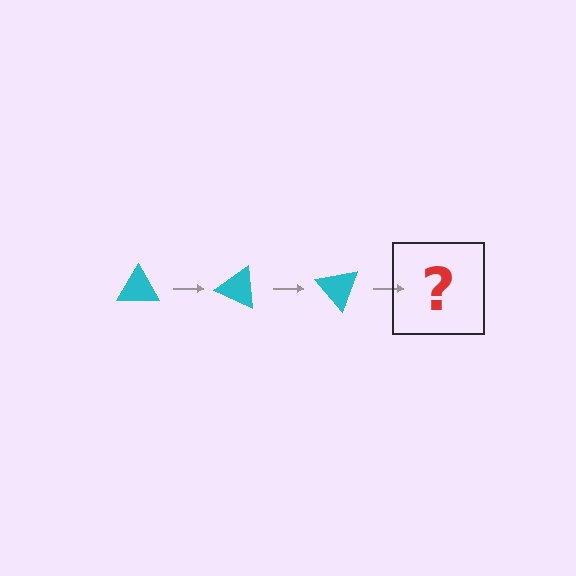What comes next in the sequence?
The next element should be a cyan triangle rotated 75 degrees.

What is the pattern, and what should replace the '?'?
The pattern is that the triangle rotates 25 degrees each step. The '?' should be a cyan triangle rotated 75 degrees.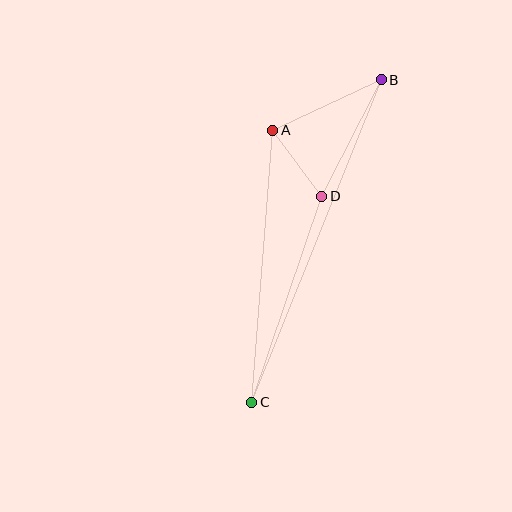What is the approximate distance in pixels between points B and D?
The distance between B and D is approximately 131 pixels.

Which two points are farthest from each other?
Points B and C are farthest from each other.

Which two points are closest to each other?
Points A and D are closest to each other.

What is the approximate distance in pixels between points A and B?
The distance between A and B is approximately 120 pixels.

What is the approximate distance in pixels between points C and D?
The distance between C and D is approximately 217 pixels.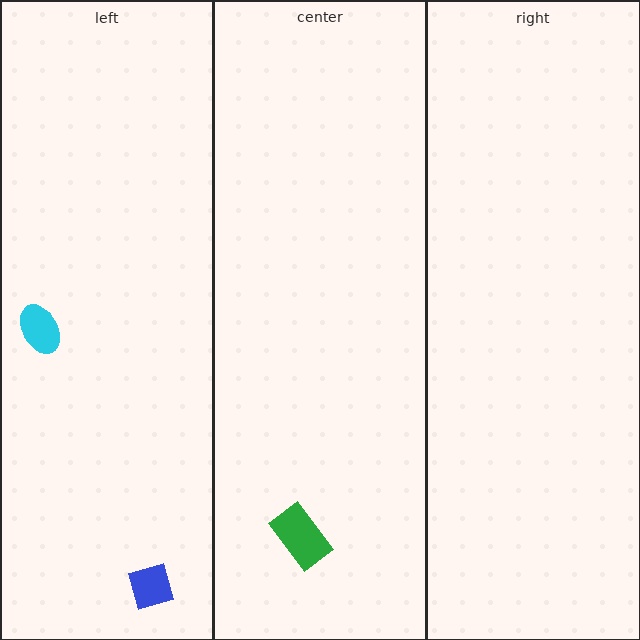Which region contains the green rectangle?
The center region.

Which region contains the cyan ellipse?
The left region.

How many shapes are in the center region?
1.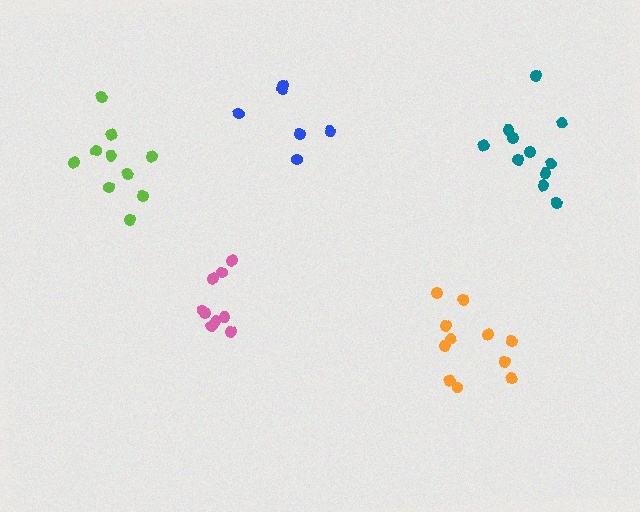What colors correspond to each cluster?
The clusters are colored: blue, orange, pink, lime, teal.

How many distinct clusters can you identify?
There are 5 distinct clusters.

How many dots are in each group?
Group 1: 6 dots, Group 2: 11 dots, Group 3: 9 dots, Group 4: 10 dots, Group 5: 11 dots (47 total).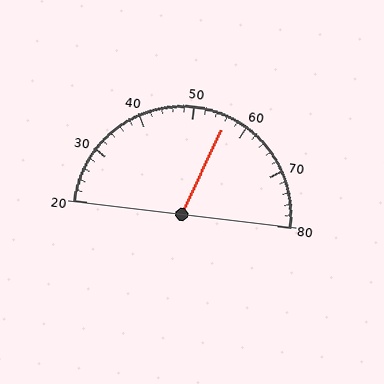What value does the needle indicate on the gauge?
The needle indicates approximately 56.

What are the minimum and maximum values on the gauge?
The gauge ranges from 20 to 80.